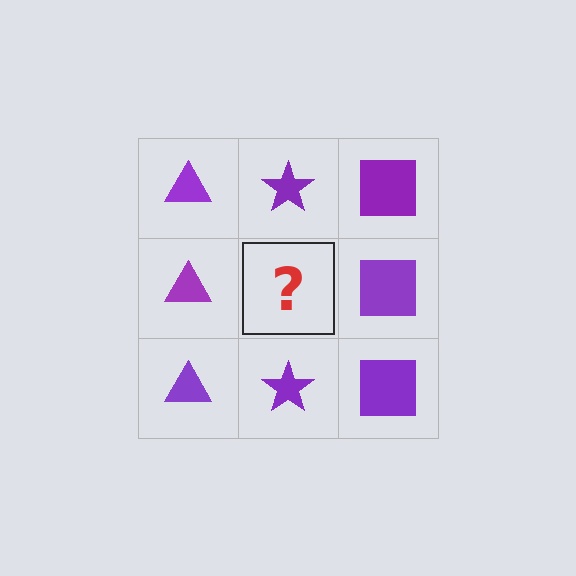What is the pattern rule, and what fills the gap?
The rule is that each column has a consistent shape. The gap should be filled with a purple star.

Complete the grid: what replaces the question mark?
The question mark should be replaced with a purple star.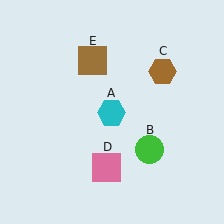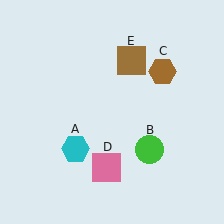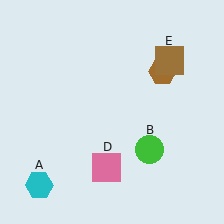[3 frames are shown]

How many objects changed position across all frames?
2 objects changed position: cyan hexagon (object A), brown square (object E).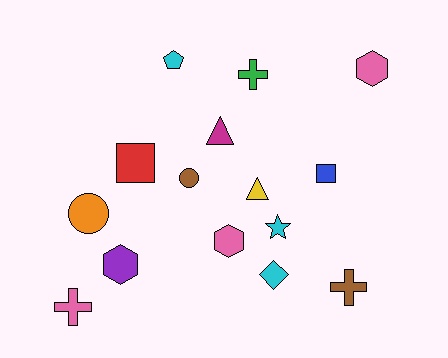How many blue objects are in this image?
There is 1 blue object.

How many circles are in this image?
There are 2 circles.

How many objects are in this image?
There are 15 objects.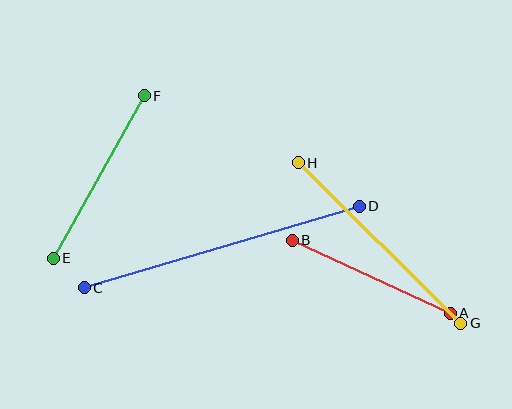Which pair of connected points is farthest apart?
Points C and D are farthest apart.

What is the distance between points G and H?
The distance is approximately 228 pixels.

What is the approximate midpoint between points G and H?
The midpoint is at approximately (380, 243) pixels.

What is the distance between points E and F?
The distance is approximately 186 pixels.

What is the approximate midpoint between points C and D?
The midpoint is at approximately (222, 247) pixels.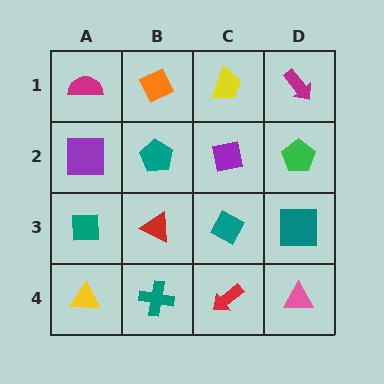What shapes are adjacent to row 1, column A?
A purple square (row 2, column A), an orange diamond (row 1, column B).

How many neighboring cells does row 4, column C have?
3.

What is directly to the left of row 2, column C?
A teal pentagon.